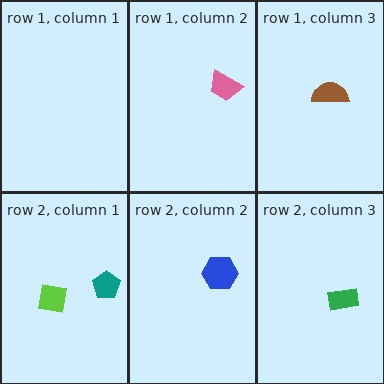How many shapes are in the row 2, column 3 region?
1.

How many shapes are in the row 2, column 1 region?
2.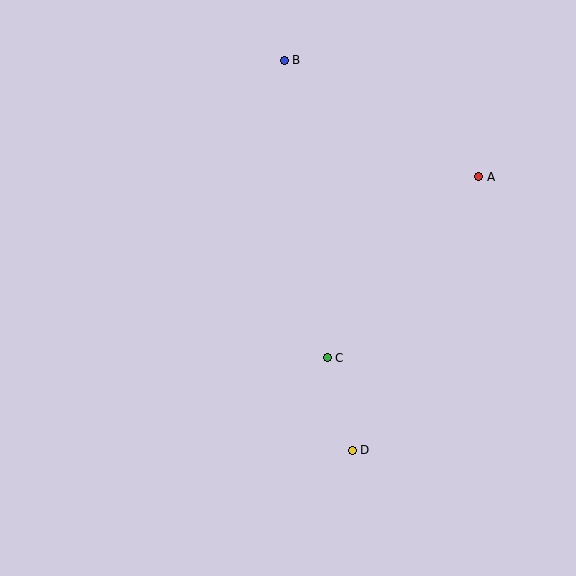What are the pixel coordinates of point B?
Point B is at (284, 60).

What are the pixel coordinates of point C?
Point C is at (327, 358).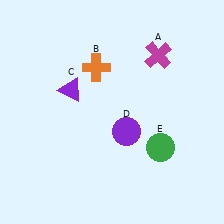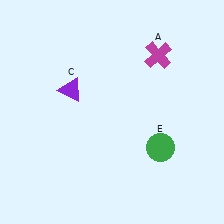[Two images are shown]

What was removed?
The purple circle (D), the orange cross (B) were removed in Image 2.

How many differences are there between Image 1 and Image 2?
There are 2 differences between the two images.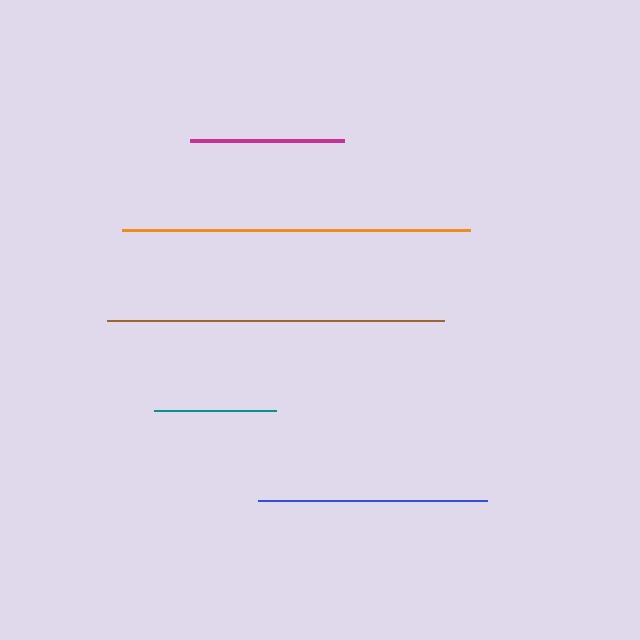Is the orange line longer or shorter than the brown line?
The orange line is longer than the brown line.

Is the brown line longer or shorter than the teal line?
The brown line is longer than the teal line.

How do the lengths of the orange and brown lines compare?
The orange and brown lines are approximately the same length.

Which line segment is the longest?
The orange line is the longest at approximately 348 pixels.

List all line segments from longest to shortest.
From longest to shortest: orange, brown, blue, magenta, teal.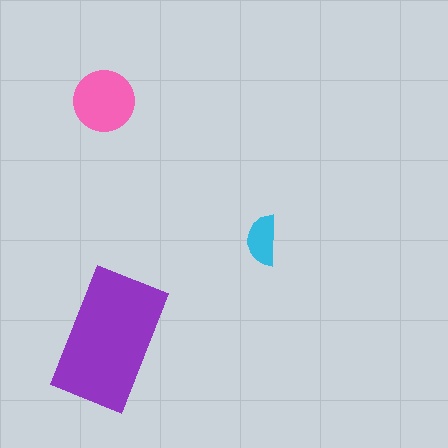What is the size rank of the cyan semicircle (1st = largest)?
3rd.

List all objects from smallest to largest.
The cyan semicircle, the pink circle, the purple rectangle.